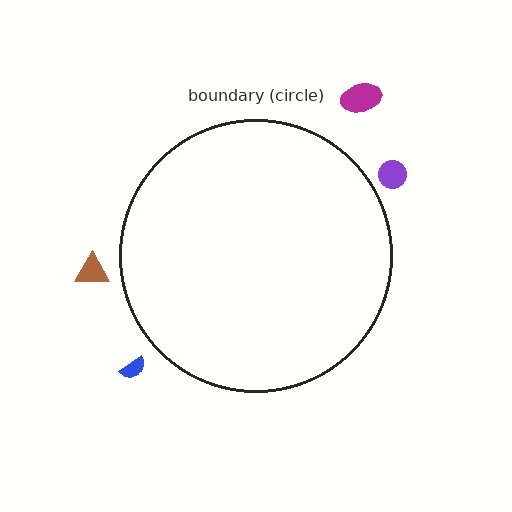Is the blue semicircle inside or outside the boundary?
Outside.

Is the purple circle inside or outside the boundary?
Outside.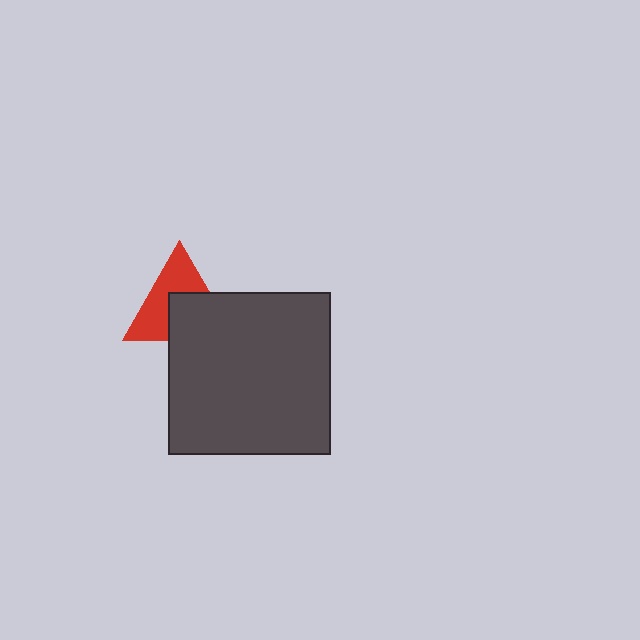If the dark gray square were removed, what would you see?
You would see the complete red triangle.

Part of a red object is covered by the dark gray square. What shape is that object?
It is a triangle.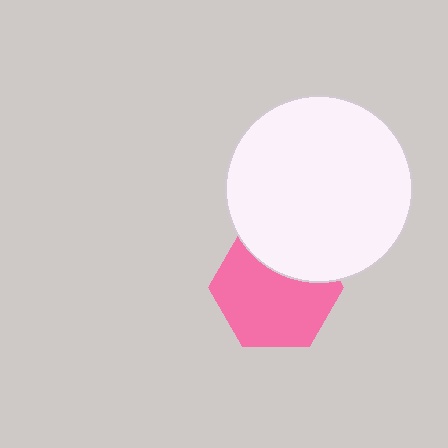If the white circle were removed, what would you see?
You would see the complete pink hexagon.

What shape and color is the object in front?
The object in front is a white circle.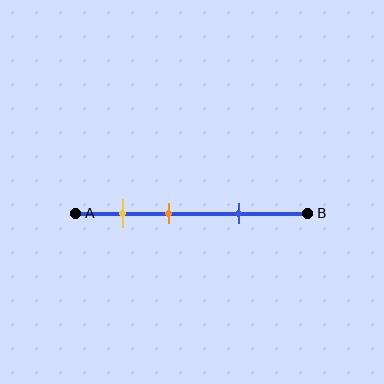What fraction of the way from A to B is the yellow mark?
The yellow mark is approximately 20% (0.2) of the way from A to B.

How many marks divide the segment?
There are 3 marks dividing the segment.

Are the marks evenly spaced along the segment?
Yes, the marks are approximately evenly spaced.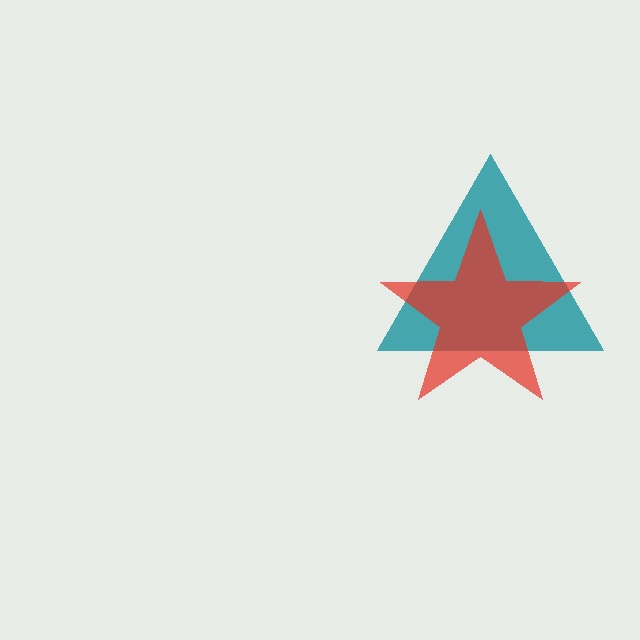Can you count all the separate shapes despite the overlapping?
Yes, there are 2 separate shapes.